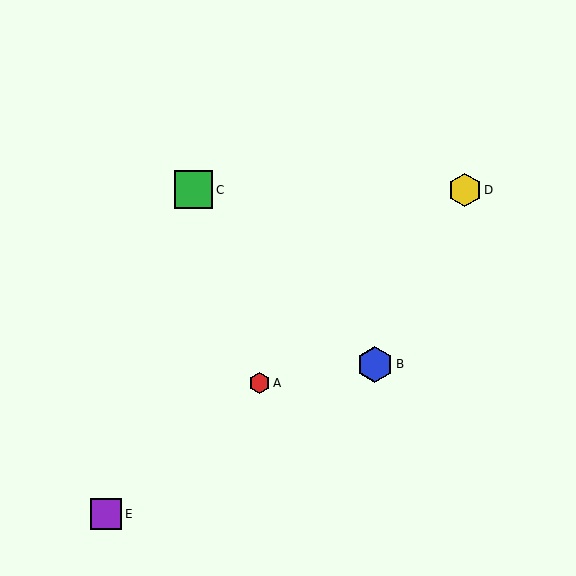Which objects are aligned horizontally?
Objects C, D are aligned horizontally.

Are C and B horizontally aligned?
No, C is at y≈190 and B is at y≈364.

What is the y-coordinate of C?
Object C is at y≈190.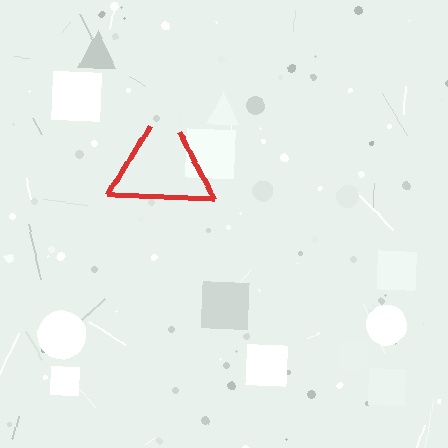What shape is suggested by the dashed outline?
The dashed outline suggests a triangle.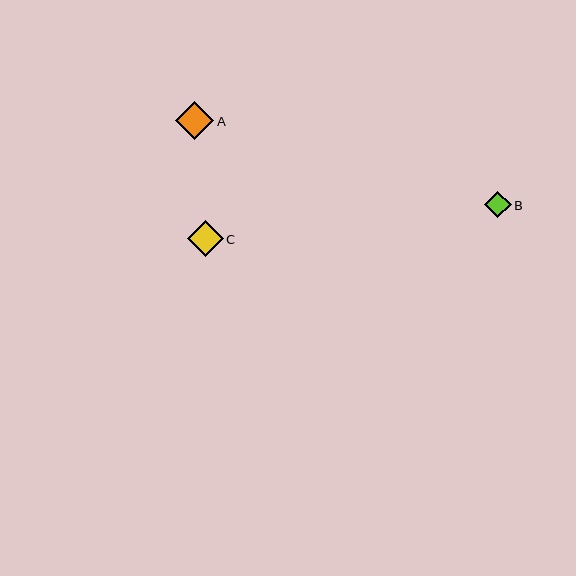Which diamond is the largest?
Diamond A is the largest with a size of approximately 38 pixels.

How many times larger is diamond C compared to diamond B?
Diamond C is approximately 1.4 times the size of diamond B.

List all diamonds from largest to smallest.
From largest to smallest: A, C, B.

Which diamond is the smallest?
Diamond B is the smallest with a size of approximately 26 pixels.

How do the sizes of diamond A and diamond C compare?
Diamond A and diamond C are approximately the same size.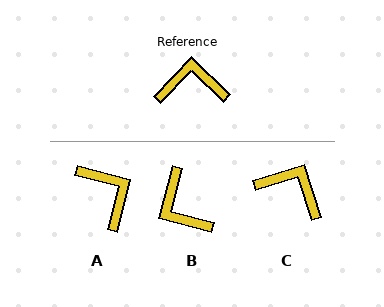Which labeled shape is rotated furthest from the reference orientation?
B, about 119 degrees away.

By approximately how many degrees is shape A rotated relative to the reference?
Approximately 60 degrees clockwise.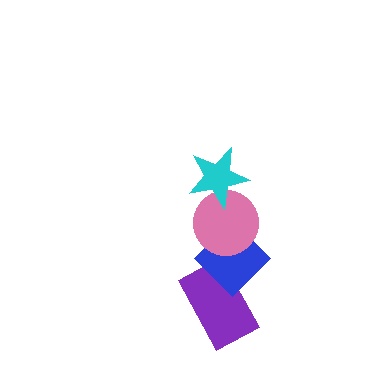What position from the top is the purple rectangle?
The purple rectangle is 4th from the top.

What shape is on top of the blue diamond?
The pink circle is on top of the blue diamond.